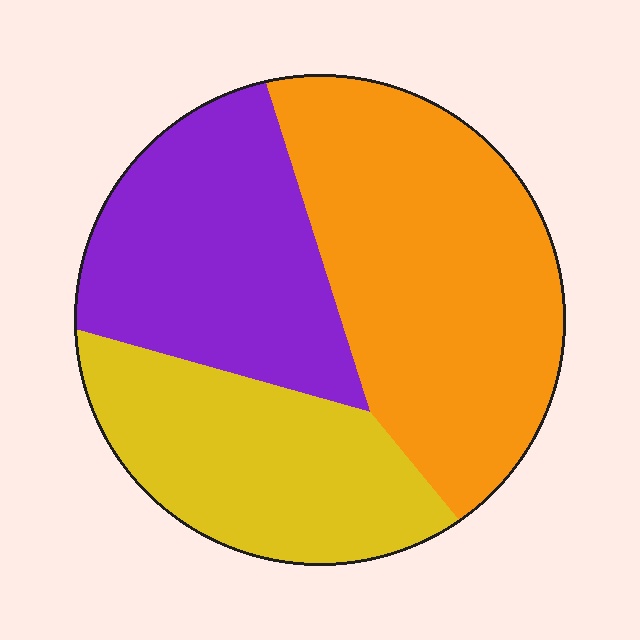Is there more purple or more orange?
Orange.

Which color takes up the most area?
Orange, at roughly 45%.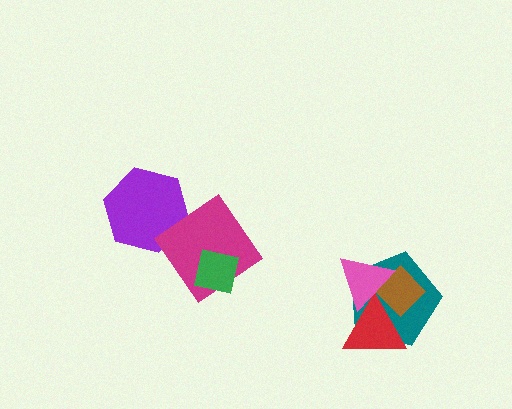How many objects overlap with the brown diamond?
3 objects overlap with the brown diamond.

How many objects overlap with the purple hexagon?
1 object overlaps with the purple hexagon.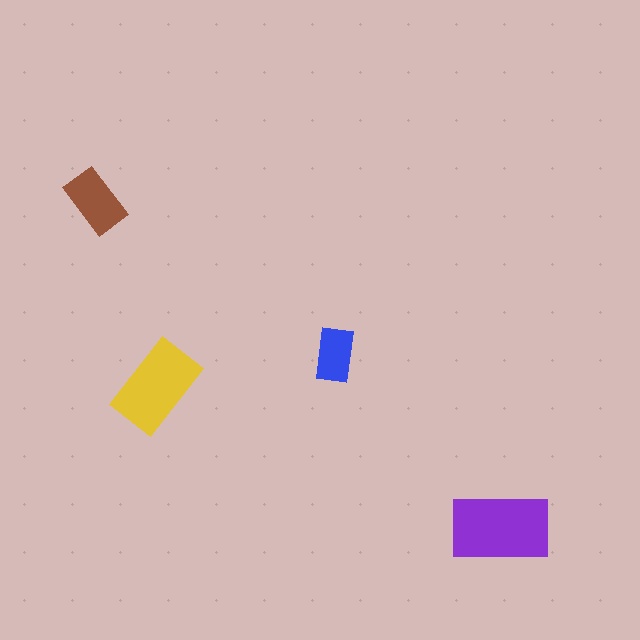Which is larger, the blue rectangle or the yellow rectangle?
The yellow one.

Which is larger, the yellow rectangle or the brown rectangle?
The yellow one.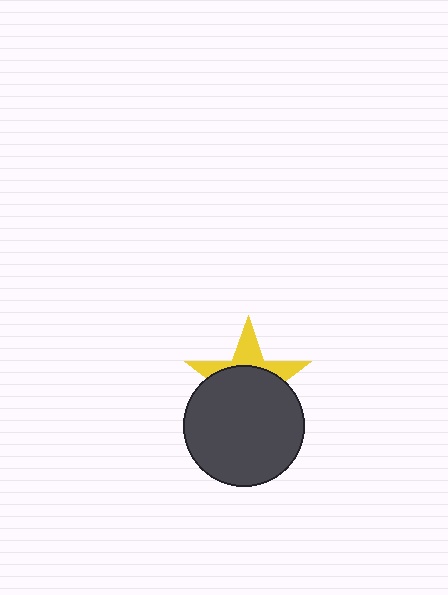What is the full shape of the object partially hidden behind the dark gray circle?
The partially hidden object is a yellow star.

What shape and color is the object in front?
The object in front is a dark gray circle.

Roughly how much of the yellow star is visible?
A small part of it is visible (roughly 36%).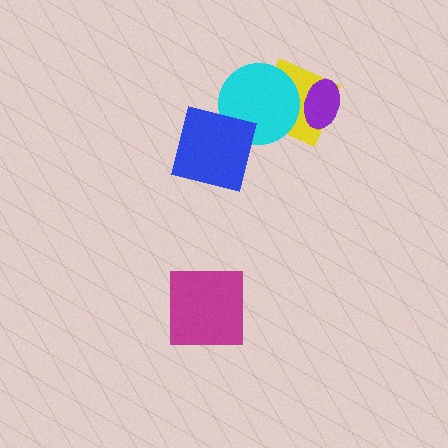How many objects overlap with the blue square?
1 object overlaps with the blue square.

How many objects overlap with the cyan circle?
2 objects overlap with the cyan circle.